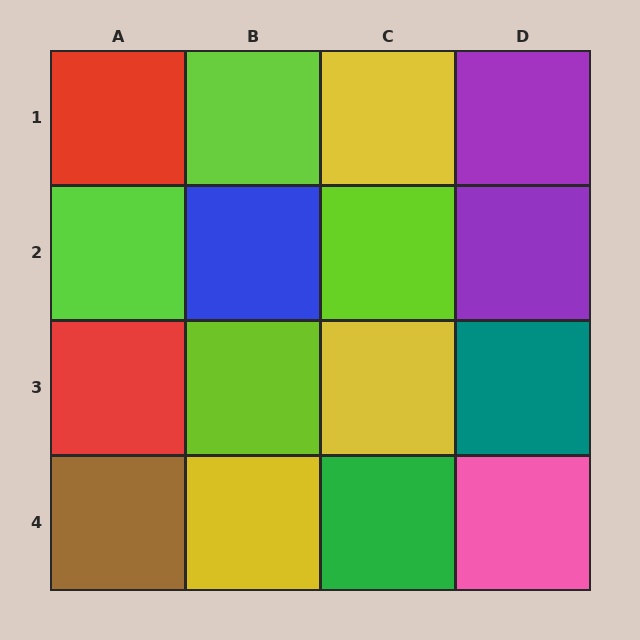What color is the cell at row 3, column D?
Teal.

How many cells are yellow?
3 cells are yellow.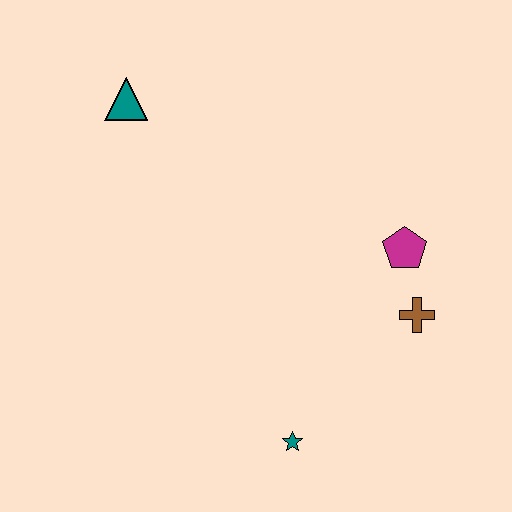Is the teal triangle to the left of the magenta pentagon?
Yes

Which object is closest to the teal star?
The brown cross is closest to the teal star.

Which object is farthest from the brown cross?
The teal triangle is farthest from the brown cross.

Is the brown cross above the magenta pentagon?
No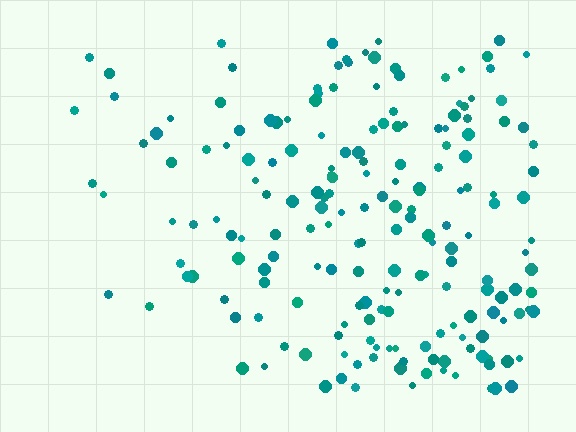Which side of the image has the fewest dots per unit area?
The left.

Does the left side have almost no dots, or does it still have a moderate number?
Still a moderate number, just noticeably fewer than the right.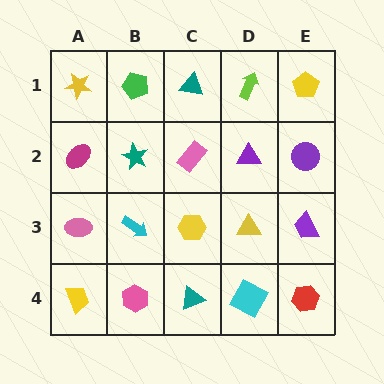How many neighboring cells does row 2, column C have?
4.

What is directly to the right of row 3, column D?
A purple trapezoid.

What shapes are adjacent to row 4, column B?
A cyan arrow (row 3, column B), a yellow trapezoid (row 4, column A), a teal triangle (row 4, column C).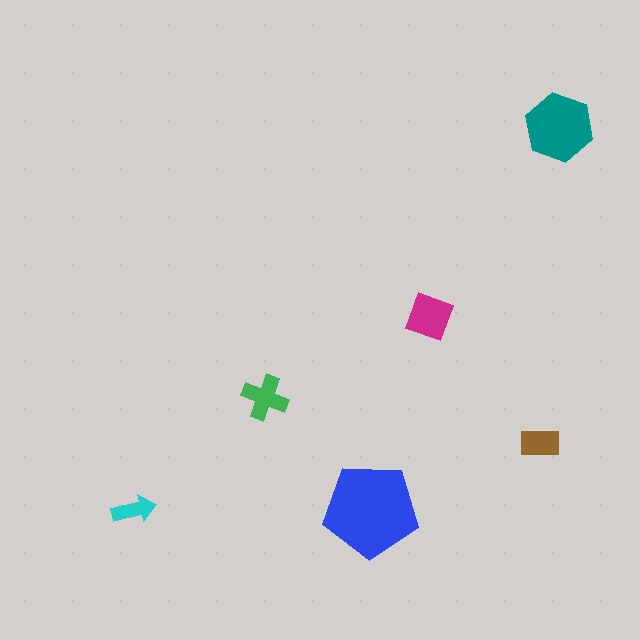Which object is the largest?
The blue pentagon.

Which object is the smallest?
The cyan arrow.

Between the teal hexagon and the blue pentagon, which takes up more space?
The blue pentagon.